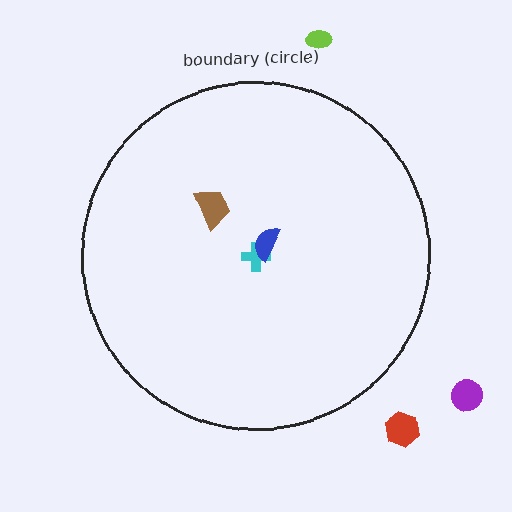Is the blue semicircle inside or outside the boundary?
Inside.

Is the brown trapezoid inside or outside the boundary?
Inside.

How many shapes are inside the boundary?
3 inside, 3 outside.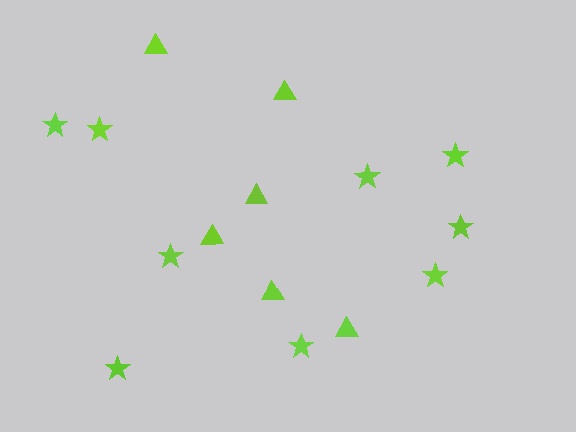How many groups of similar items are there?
There are 2 groups: one group of triangles (6) and one group of stars (9).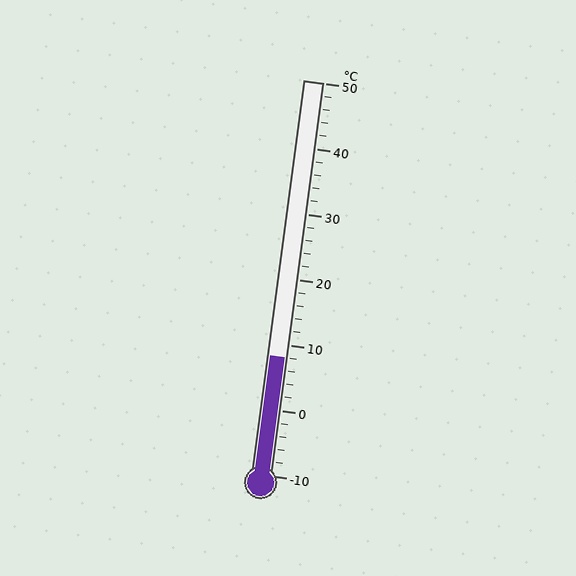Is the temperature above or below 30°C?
The temperature is below 30°C.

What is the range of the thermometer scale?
The thermometer scale ranges from -10°C to 50°C.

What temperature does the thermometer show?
The thermometer shows approximately 8°C.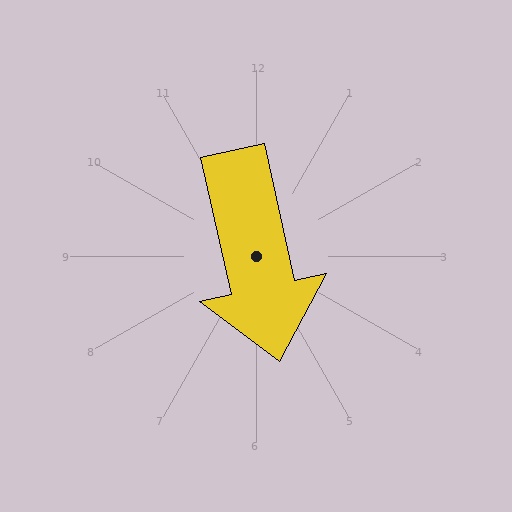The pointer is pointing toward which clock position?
Roughly 6 o'clock.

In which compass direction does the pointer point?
South.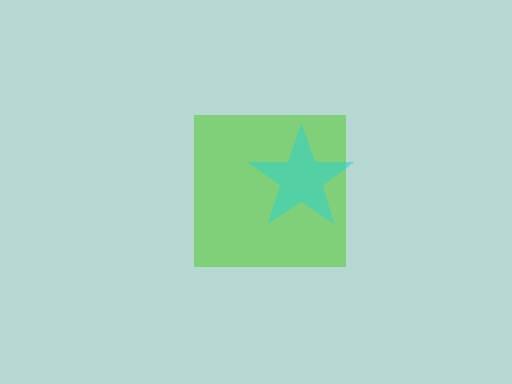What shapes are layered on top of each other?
The layered shapes are: a lime square, a cyan star.